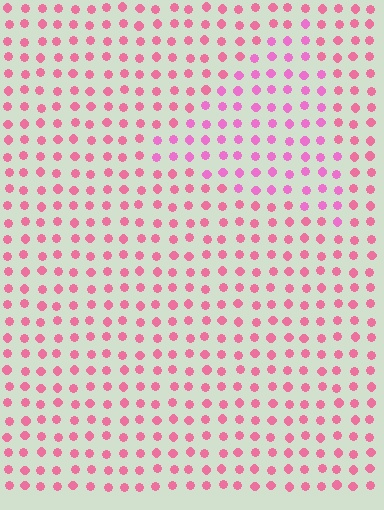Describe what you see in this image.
The image is filled with small pink elements in a uniform arrangement. A triangle-shaped region is visible where the elements are tinted to a slightly different hue, forming a subtle color boundary.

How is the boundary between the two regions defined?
The boundary is defined purely by a slight shift in hue (about 23 degrees). Spacing, size, and orientation are identical on both sides.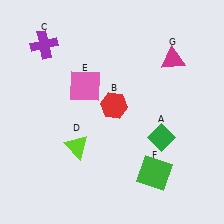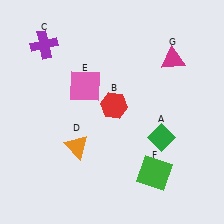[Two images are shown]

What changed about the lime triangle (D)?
In Image 1, D is lime. In Image 2, it changed to orange.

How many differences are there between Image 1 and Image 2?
There is 1 difference between the two images.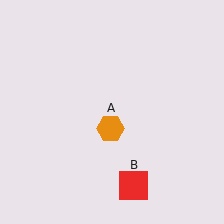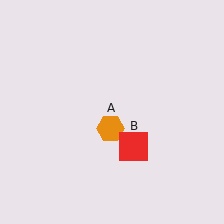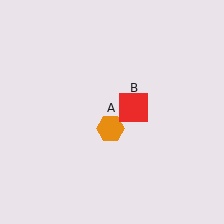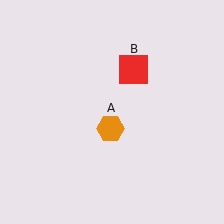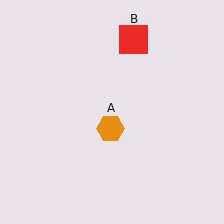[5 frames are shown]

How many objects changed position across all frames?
1 object changed position: red square (object B).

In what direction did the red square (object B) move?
The red square (object B) moved up.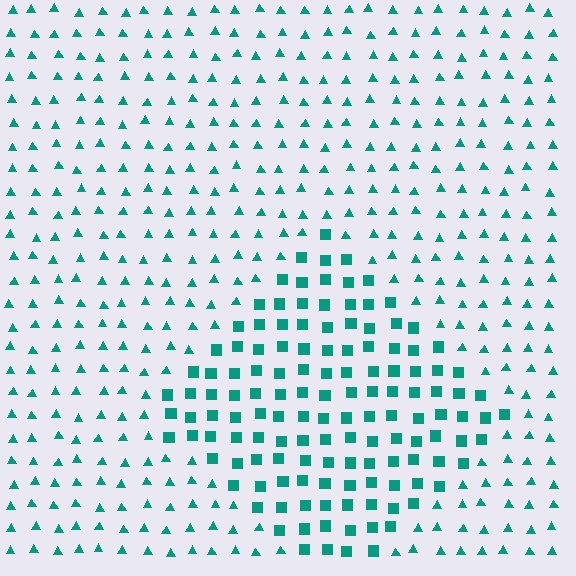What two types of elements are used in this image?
The image uses squares inside the diamond region and triangles outside it.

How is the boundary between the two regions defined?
The boundary is defined by a change in element shape: squares inside vs. triangles outside. All elements share the same color and spacing.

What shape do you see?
I see a diamond.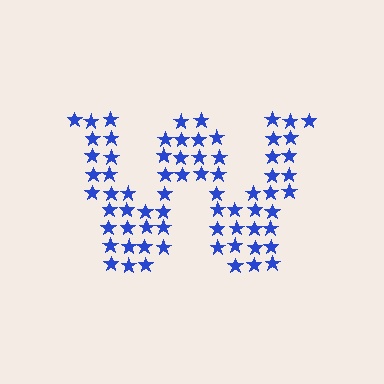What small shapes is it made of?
It is made of small stars.